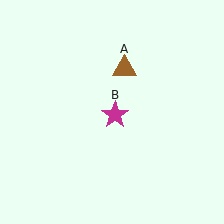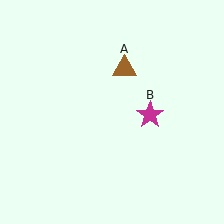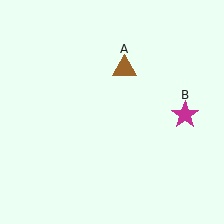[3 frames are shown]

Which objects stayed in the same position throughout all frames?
Brown triangle (object A) remained stationary.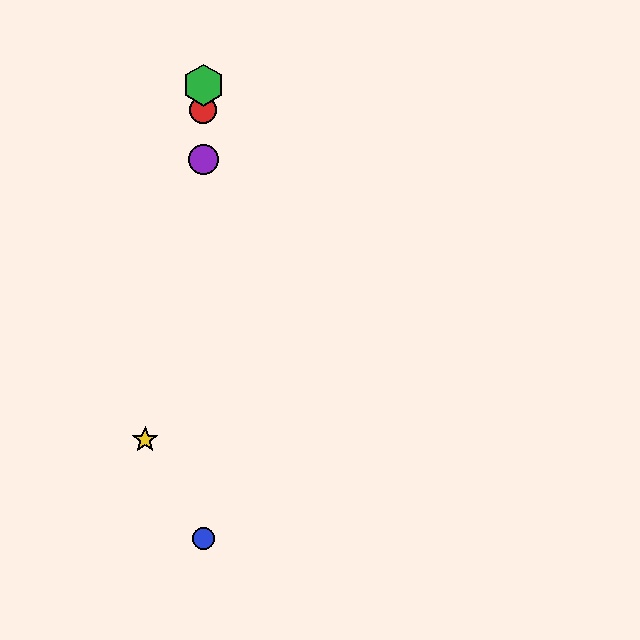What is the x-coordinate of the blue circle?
The blue circle is at x≈203.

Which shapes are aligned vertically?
The red circle, the blue circle, the green hexagon, the purple circle are aligned vertically.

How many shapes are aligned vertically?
4 shapes (the red circle, the blue circle, the green hexagon, the purple circle) are aligned vertically.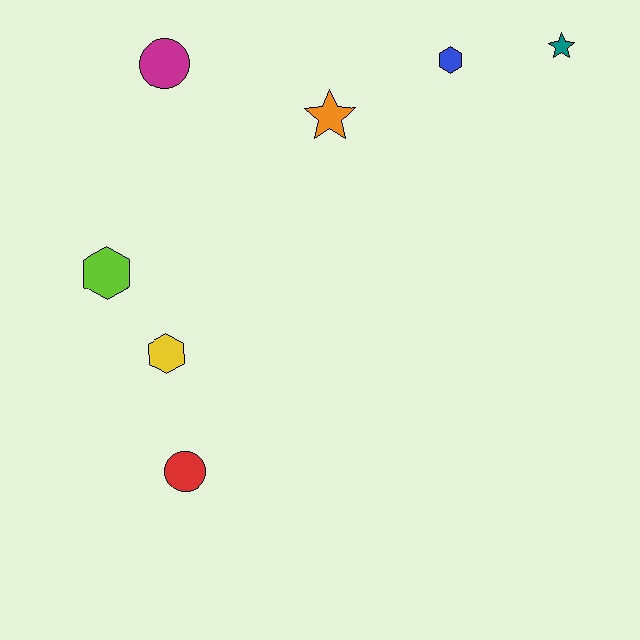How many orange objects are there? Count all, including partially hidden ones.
There is 1 orange object.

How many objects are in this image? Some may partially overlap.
There are 7 objects.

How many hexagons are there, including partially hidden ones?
There are 3 hexagons.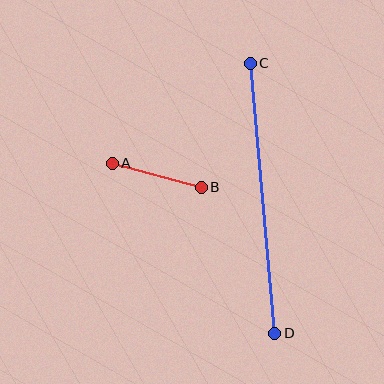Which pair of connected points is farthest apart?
Points C and D are farthest apart.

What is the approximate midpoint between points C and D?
The midpoint is at approximately (262, 198) pixels.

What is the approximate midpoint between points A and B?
The midpoint is at approximately (157, 175) pixels.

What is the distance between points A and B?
The distance is approximately 92 pixels.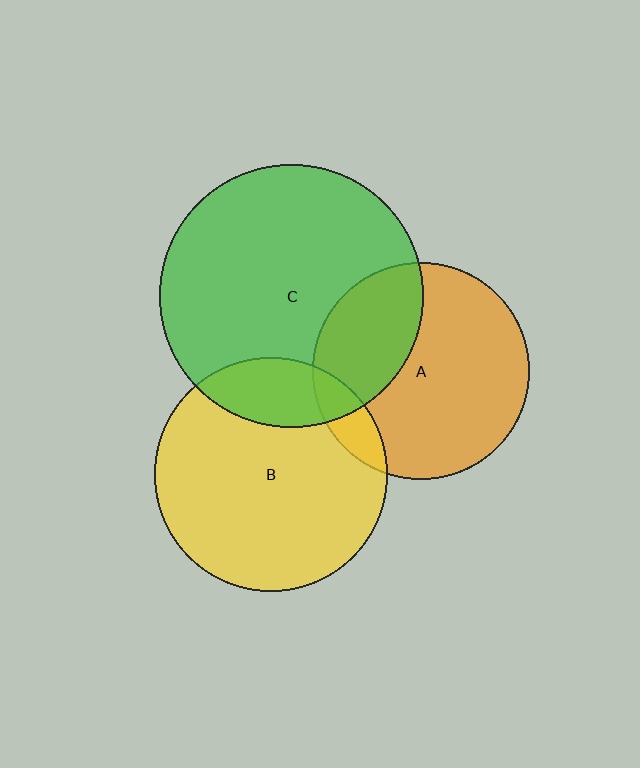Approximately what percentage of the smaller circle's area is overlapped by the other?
Approximately 10%.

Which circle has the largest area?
Circle C (green).